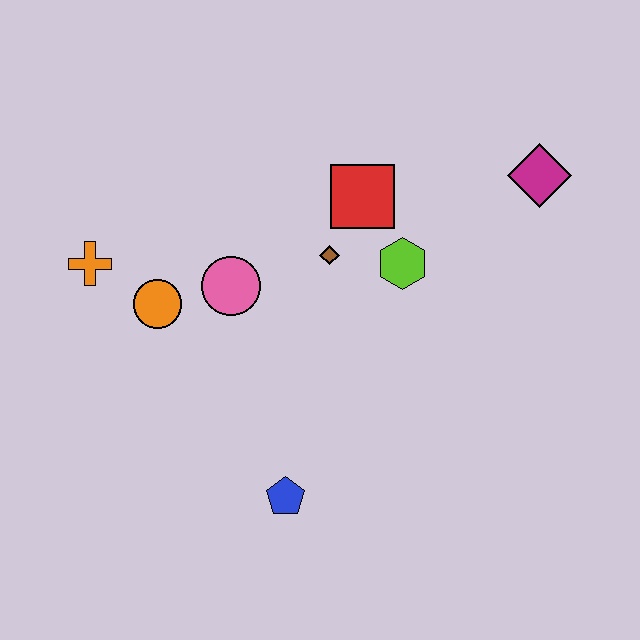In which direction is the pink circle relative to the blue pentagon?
The pink circle is above the blue pentagon.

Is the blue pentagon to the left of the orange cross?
No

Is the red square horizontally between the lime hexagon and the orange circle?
Yes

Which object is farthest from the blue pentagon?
The magenta diamond is farthest from the blue pentagon.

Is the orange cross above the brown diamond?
No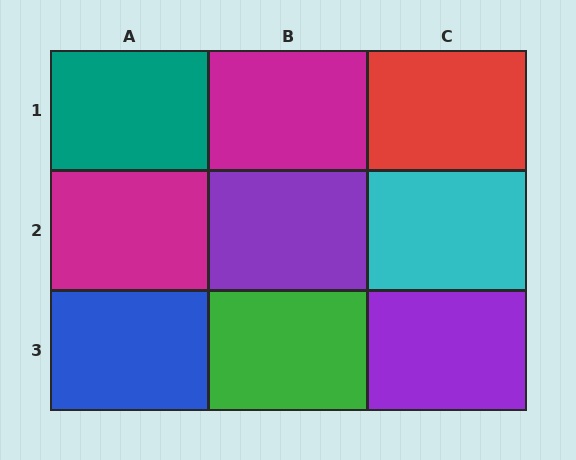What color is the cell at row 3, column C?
Purple.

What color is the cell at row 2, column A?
Magenta.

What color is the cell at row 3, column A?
Blue.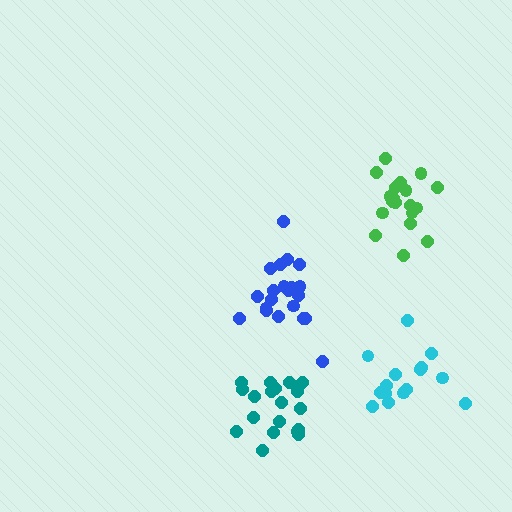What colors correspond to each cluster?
The clusters are colored: green, cyan, blue, teal.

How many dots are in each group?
Group 1: 19 dots, Group 2: 15 dots, Group 3: 21 dots, Group 4: 19 dots (74 total).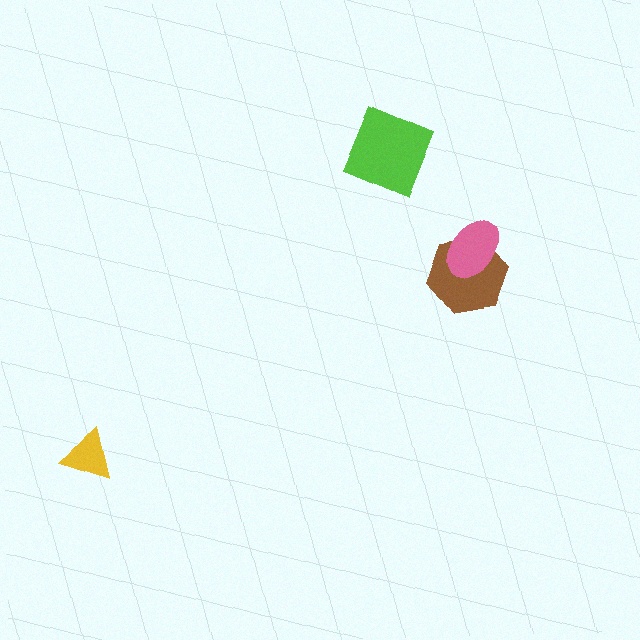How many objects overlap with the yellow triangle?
0 objects overlap with the yellow triangle.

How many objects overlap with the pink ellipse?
1 object overlaps with the pink ellipse.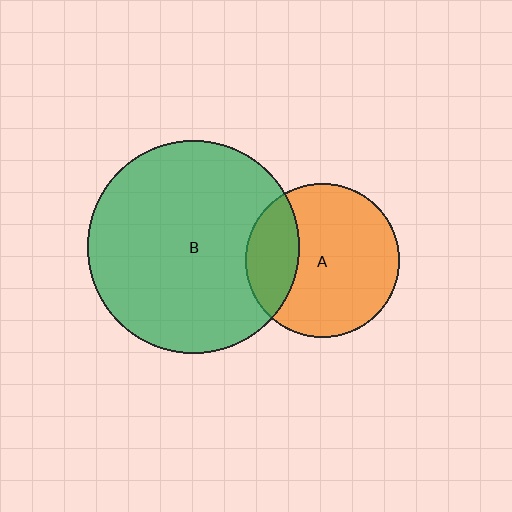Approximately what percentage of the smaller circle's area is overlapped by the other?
Approximately 25%.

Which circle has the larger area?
Circle B (green).